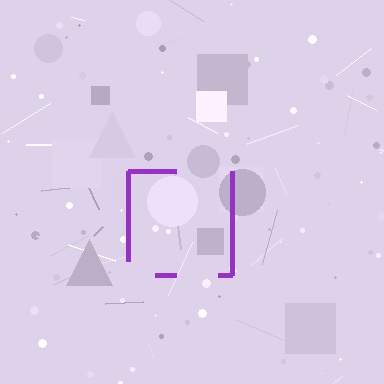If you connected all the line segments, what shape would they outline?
They would outline a square.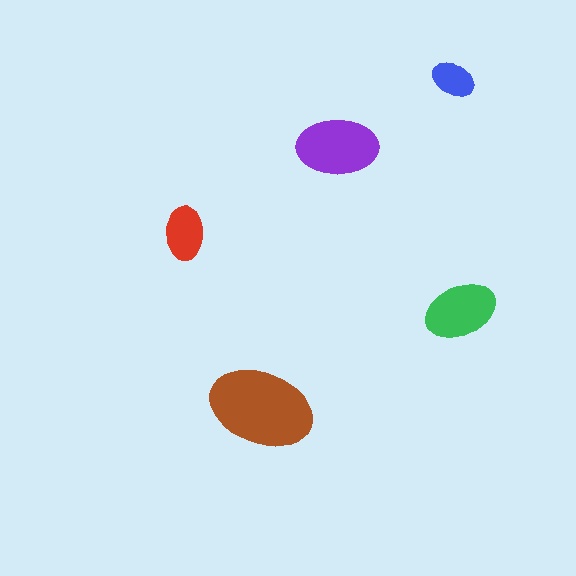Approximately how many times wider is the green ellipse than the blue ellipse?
About 1.5 times wider.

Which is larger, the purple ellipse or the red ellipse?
The purple one.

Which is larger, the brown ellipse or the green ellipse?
The brown one.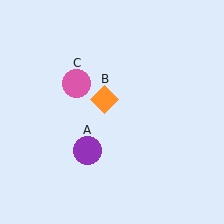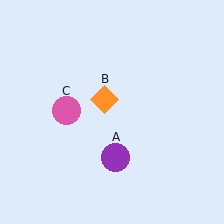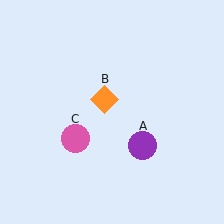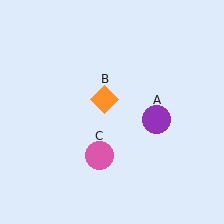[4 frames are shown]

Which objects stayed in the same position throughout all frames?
Orange diamond (object B) remained stationary.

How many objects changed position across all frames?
2 objects changed position: purple circle (object A), pink circle (object C).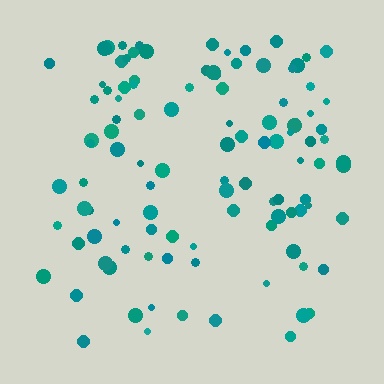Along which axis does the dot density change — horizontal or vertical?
Vertical.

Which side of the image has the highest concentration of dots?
The top.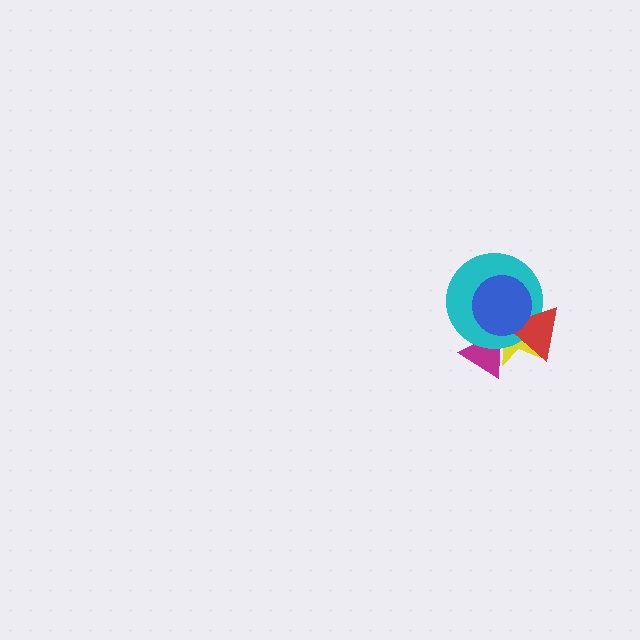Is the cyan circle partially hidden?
Yes, it is partially covered by another shape.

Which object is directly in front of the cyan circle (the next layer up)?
The red triangle is directly in front of the cyan circle.